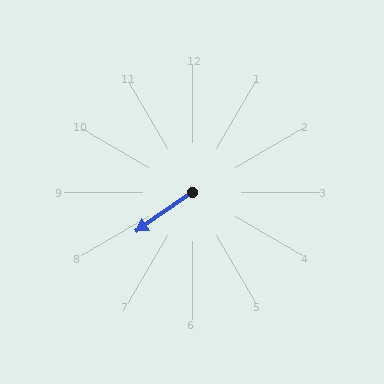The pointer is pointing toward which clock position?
Roughly 8 o'clock.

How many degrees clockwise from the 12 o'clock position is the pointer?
Approximately 235 degrees.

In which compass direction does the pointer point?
Southwest.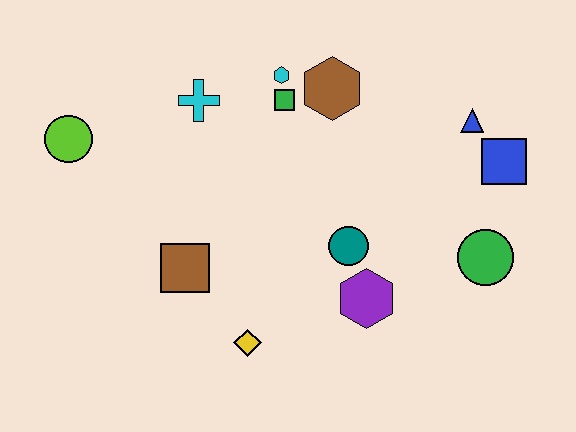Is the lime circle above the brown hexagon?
No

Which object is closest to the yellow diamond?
The brown square is closest to the yellow diamond.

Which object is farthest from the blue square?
The lime circle is farthest from the blue square.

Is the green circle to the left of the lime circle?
No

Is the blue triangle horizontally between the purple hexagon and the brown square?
No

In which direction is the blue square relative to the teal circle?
The blue square is to the right of the teal circle.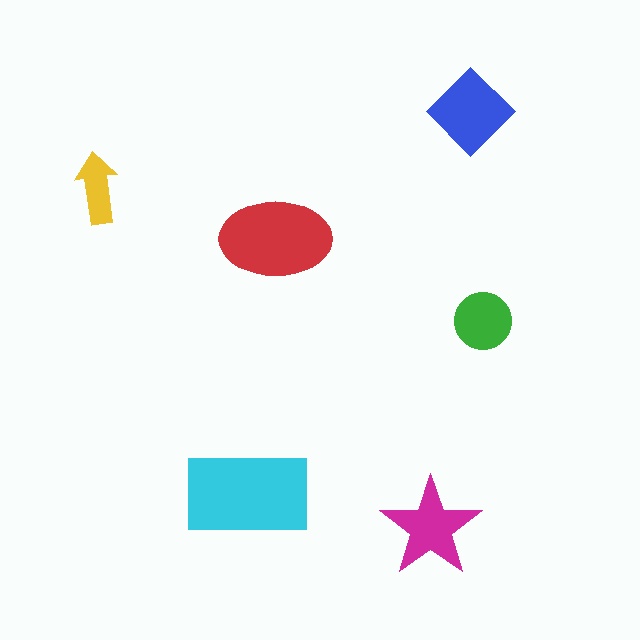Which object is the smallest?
The yellow arrow.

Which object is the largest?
The cyan rectangle.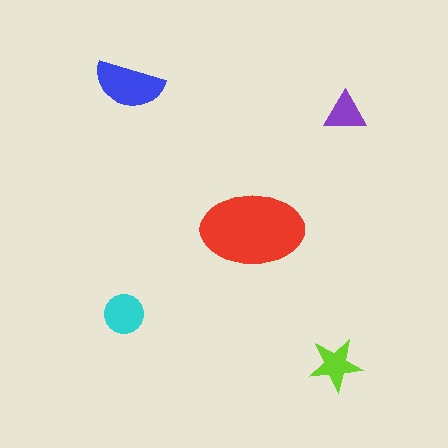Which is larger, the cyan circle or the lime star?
The cyan circle.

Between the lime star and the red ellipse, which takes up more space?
The red ellipse.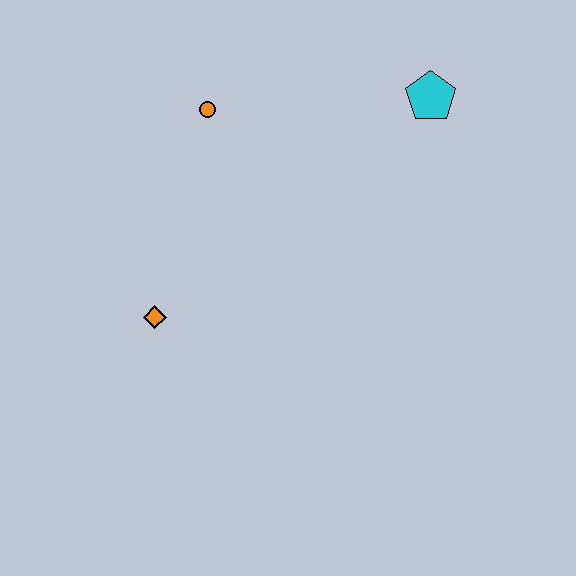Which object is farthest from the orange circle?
The cyan pentagon is farthest from the orange circle.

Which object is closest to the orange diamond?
The orange circle is closest to the orange diamond.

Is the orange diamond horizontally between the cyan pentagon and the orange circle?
No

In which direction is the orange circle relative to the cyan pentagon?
The orange circle is to the left of the cyan pentagon.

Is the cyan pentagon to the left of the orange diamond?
No